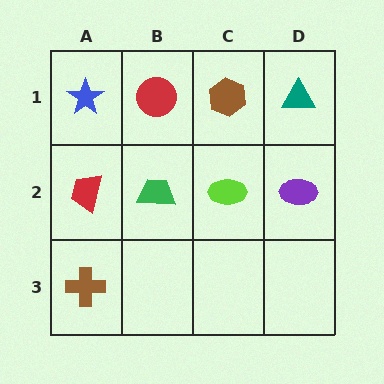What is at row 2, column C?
A lime ellipse.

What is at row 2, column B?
A green trapezoid.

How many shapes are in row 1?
4 shapes.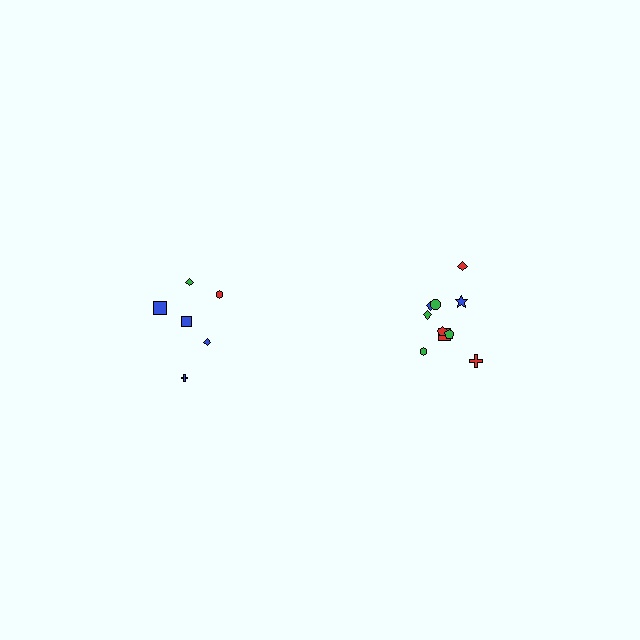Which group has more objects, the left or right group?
The right group.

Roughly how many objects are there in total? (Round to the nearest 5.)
Roughly 15 objects in total.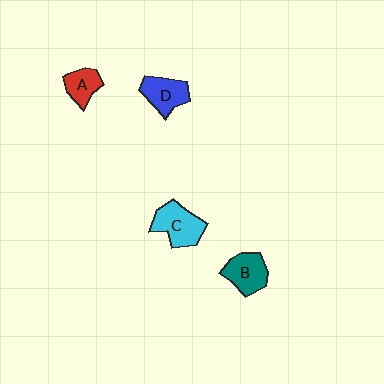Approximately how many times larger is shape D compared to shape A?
Approximately 1.3 times.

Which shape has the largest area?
Shape C (cyan).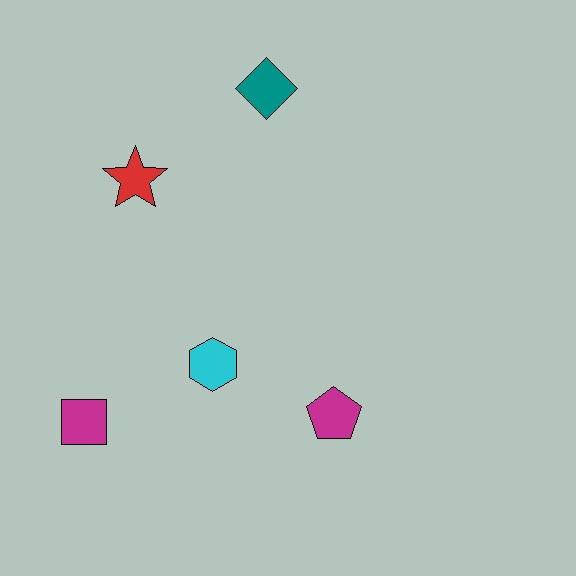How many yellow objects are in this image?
There are no yellow objects.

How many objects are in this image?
There are 5 objects.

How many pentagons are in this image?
There is 1 pentagon.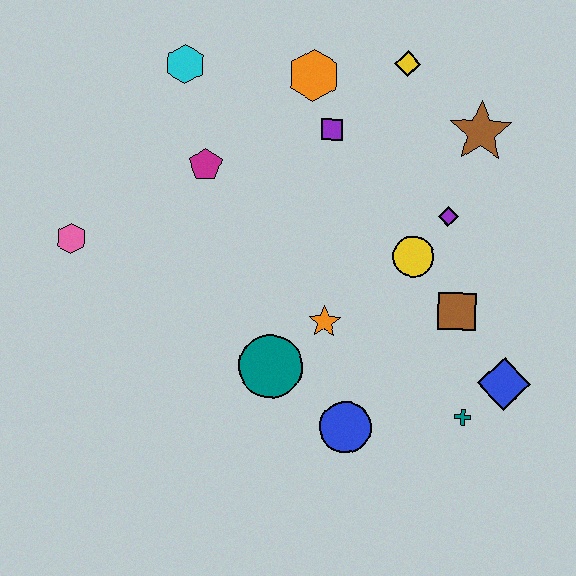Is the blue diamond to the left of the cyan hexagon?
No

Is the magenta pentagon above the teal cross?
Yes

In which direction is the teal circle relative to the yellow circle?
The teal circle is to the left of the yellow circle.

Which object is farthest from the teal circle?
The yellow diamond is farthest from the teal circle.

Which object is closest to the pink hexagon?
The magenta pentagon is closest to the pink hexagon.